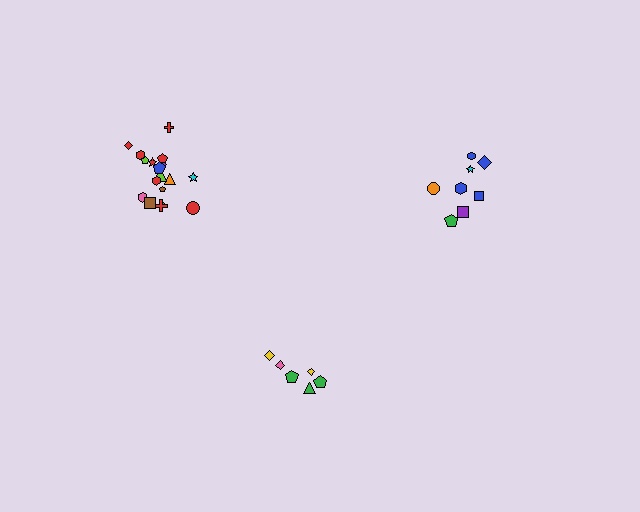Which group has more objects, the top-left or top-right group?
The top-left group.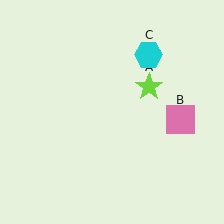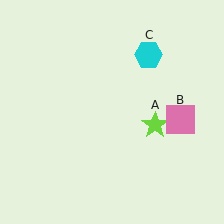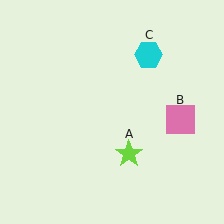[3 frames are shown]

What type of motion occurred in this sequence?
The lime star (object A) rotated clockwise around the center of the scene.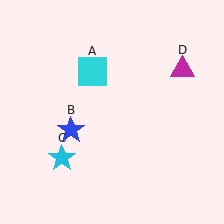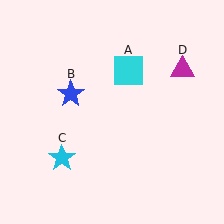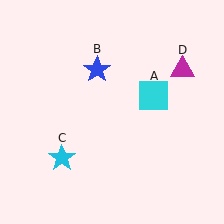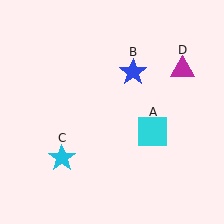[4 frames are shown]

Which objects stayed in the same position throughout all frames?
Cyan star (object C) and magenta triangle (object D) remained stationary.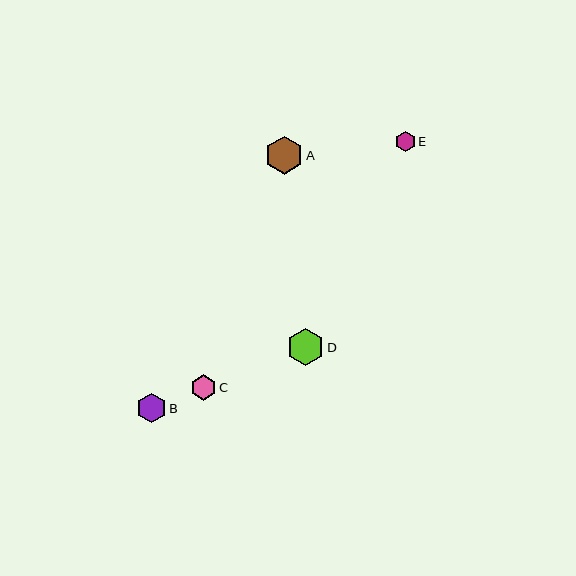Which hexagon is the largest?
Hexagon A is the largest with a size of approximately 38 pixels.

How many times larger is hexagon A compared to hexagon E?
Hexagon A is approximately 1.9 times the size of hexagon E.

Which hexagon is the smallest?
Hexagon E is the smallest with a size of approximately 20 pixels.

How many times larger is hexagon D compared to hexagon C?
Hexagon D is approximately 1.5 times the size of hexagon C.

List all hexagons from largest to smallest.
From largest to smallest: A, D, B, C, E.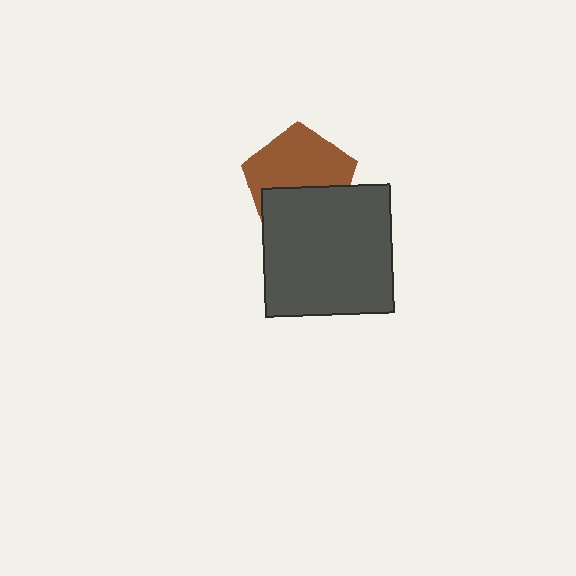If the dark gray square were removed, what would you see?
You would see the complete brown pentagon.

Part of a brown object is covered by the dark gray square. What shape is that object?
It is a pentagon.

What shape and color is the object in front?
The object in front is a dark gray square.